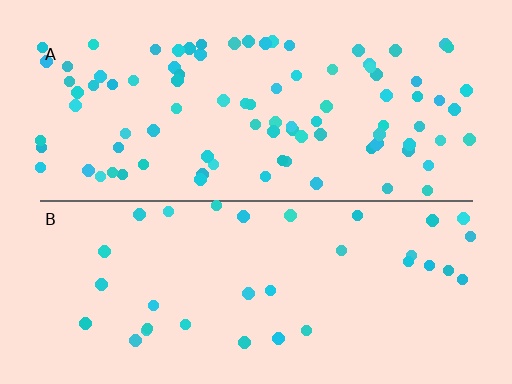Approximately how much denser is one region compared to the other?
Approximately 2.7× — region A over region B.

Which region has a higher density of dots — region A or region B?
A (the top).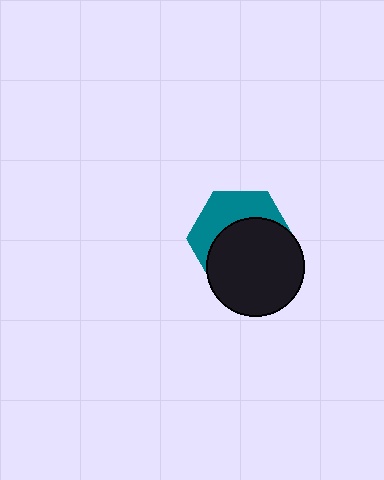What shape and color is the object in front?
The object in front is a black circle.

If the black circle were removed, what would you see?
You would see the complete teal hexagon.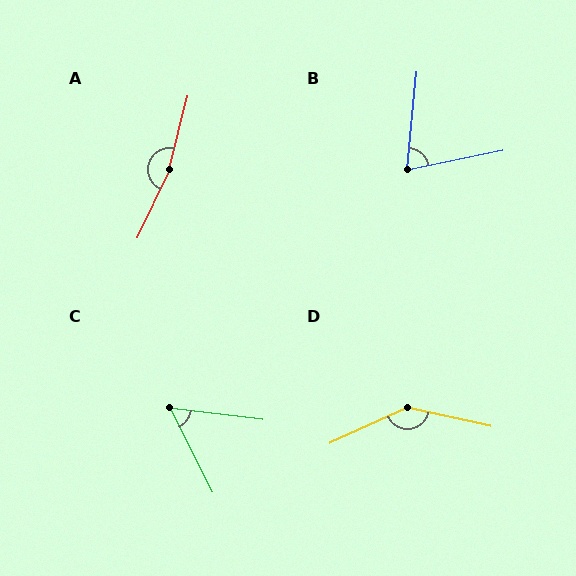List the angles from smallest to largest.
C (56°), B (73°), D (143°), A (168°).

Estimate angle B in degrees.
Approximately 73 degrees.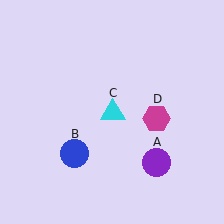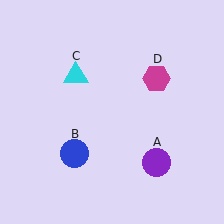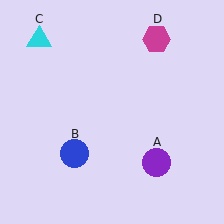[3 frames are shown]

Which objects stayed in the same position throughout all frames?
Purple circle (object A) and blue circle (object B) remained stationary.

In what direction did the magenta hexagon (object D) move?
The magenta hexagon (object D) moved up.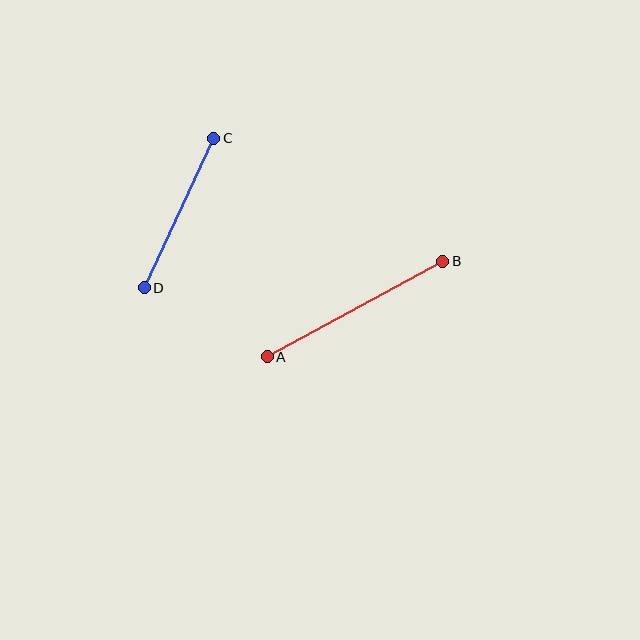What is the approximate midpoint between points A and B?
The midpoint is at approximately (355, 309) pixels.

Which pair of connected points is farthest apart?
Points A and B are farthest apart.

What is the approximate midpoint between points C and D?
The midpoint is at approximately (179, 213) pixels.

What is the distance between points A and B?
The distance is approximately 200 pixels.